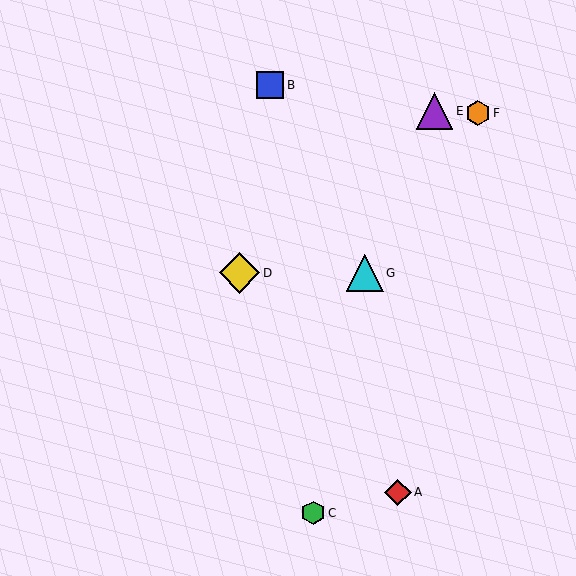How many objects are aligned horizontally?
2 objects (D, G) are aligned horizontally.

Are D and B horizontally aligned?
No, D is at y≈273 and B is at y≈85.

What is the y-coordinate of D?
Object D is at y≈273.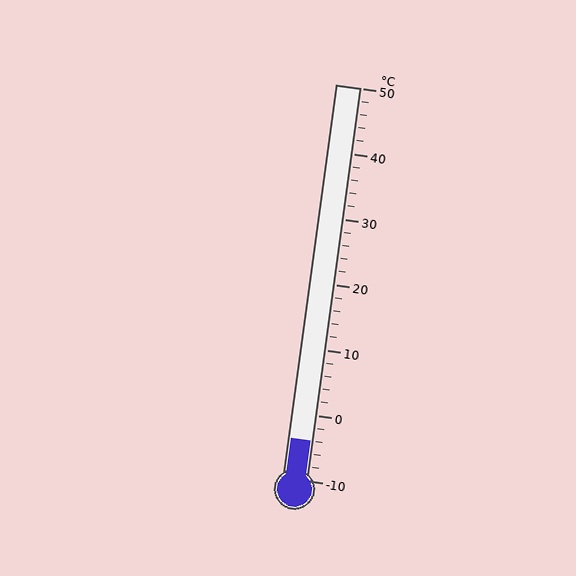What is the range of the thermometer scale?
The thermometer scale ranges from -10°C to 50°C.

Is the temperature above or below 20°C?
The temperature is below 20°C.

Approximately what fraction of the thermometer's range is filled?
The thermometer is filled to approximately 10% of its range.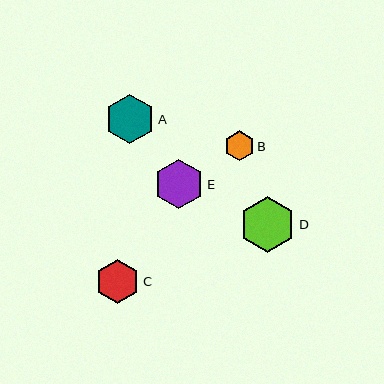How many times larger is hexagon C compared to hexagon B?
Hexagon C is approximately 1.5 times the size of hexagon B.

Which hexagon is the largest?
Hexagon D is the largest with a size of approximately 56 pixels.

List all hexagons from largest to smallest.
From largest to smallest: D, A, E, C, B.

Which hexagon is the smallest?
Hexagon B is the smallest with a size of approximately 30 pixels.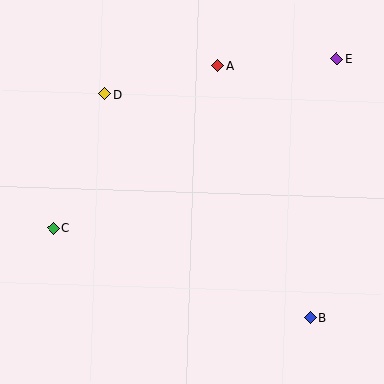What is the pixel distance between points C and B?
The distance between C and B is 272 pixels.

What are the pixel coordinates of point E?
Point E is at (337, 59).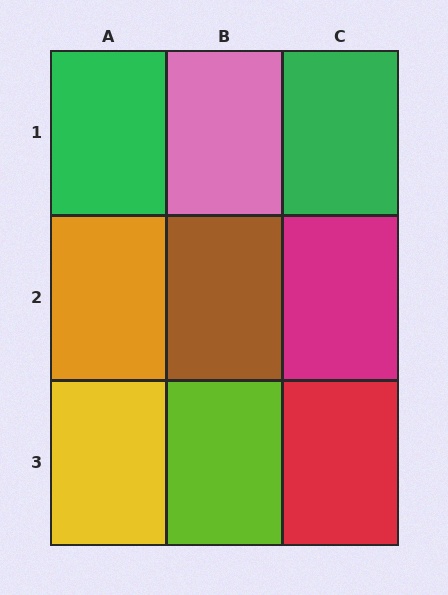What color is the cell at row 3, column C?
Red.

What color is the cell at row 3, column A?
Yellow.